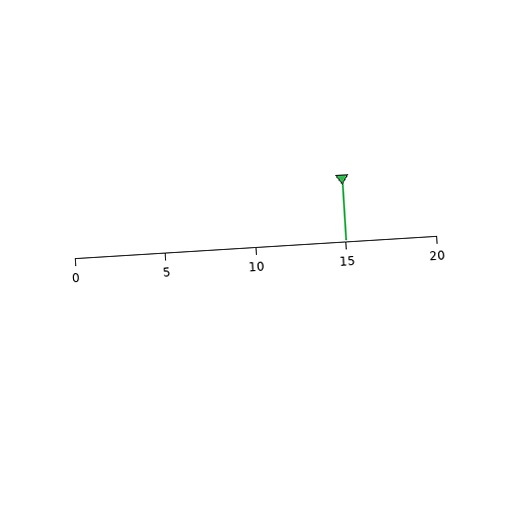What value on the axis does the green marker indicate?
The marker indicates approximately 15.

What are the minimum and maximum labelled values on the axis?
The axis runs from 0 to 20.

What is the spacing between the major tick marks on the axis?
The major ticks are spaced 5 apart.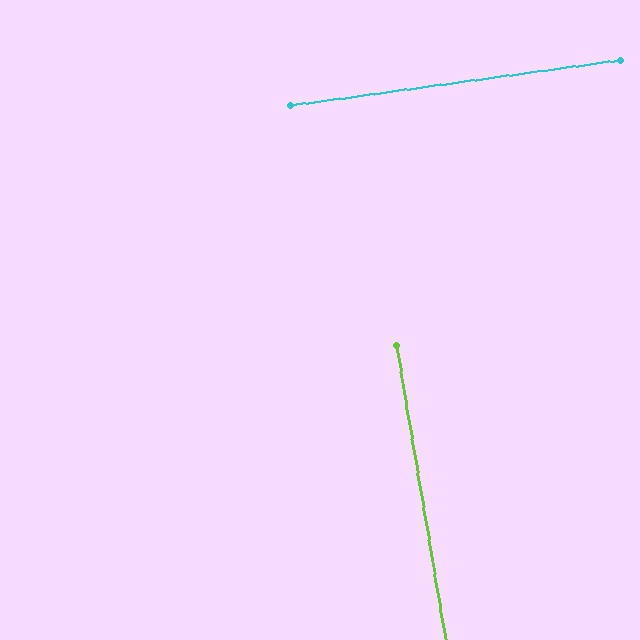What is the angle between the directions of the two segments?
Approximately 88 degrees.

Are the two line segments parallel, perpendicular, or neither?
Perpendicular — they meet at approximately 88°.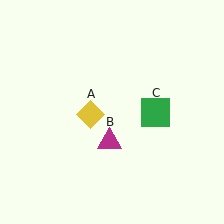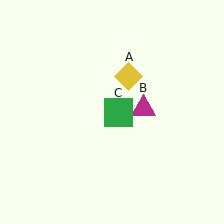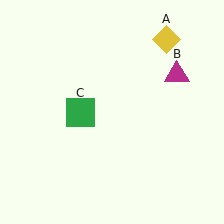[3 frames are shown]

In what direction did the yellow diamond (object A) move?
The yellow diamond (object A) moved up and to the right.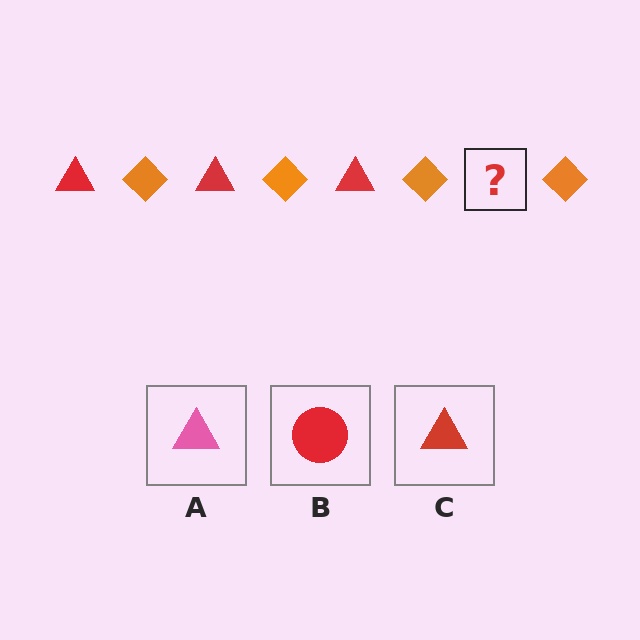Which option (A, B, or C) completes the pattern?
C.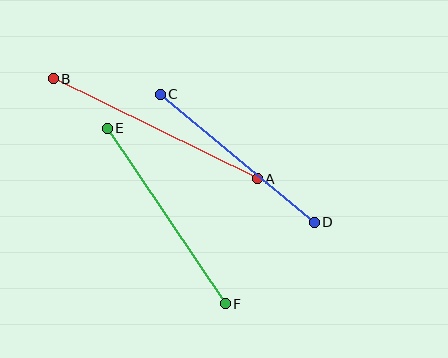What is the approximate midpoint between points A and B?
The midpoint is at approximately (155, 129) pixels.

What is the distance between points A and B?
The distance is approximately 227 pixels.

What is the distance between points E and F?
The distance is approximately 211 pixels.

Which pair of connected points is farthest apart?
Points A and B are farthest apart.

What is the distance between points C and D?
The distance is approximately 200 pixels.